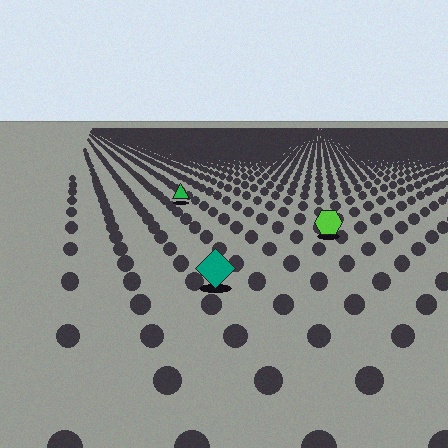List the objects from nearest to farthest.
From nearest to farthest: the teal diamond, the lime hexagon, the green triangle.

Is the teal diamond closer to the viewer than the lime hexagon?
Yes. The teal diamond is closer — you can tell from the texture gradient: the ground texture is coarser near it.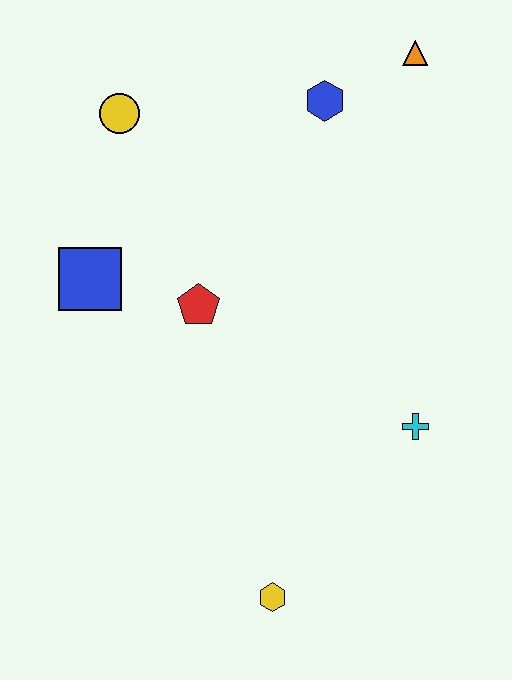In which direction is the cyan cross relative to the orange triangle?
The cyan cross is below the orange triangle.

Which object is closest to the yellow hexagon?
The cyan cross is closest to the yellow hexagon.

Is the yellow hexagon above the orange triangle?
No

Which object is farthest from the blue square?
The orange triangle is farthest from the blue square.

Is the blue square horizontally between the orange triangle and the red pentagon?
No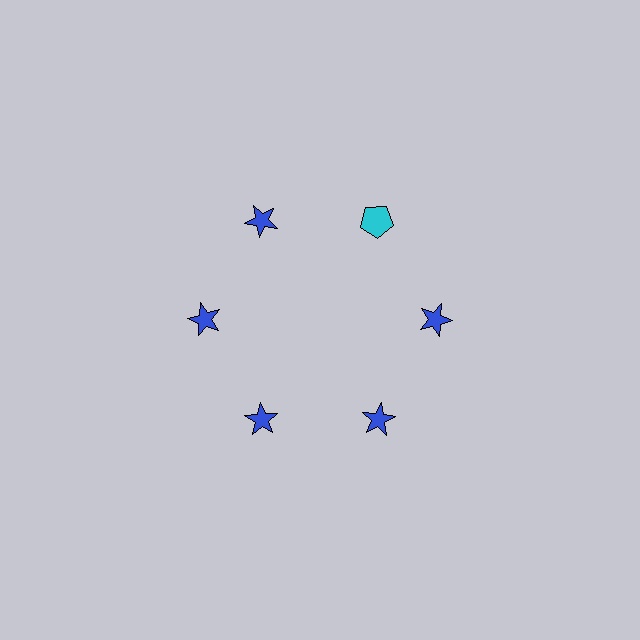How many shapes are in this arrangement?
There are 6 shapes arranged in a ring pattern.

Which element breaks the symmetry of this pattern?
The cyan pentagon at roughly the 1 o'clock position breaks the symmetry. All other shapes are blue stars.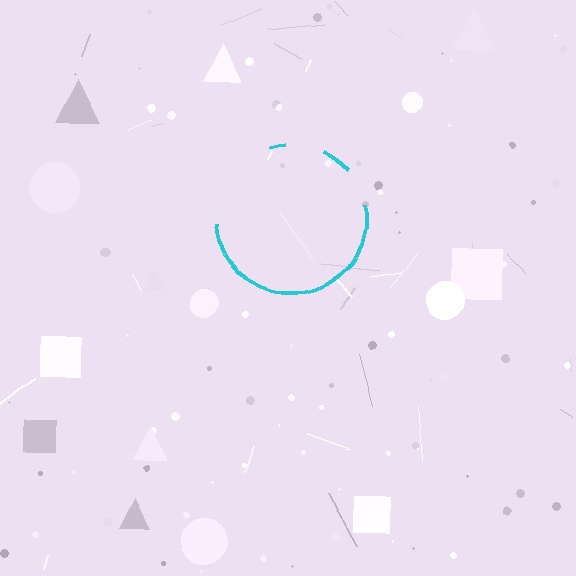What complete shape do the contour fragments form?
The contour fragments form a circle.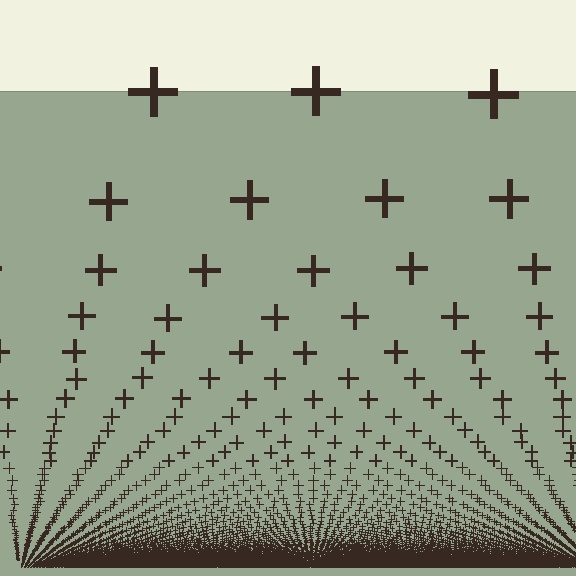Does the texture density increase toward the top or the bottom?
Density increases toward the bottom.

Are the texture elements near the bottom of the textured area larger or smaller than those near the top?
Smaller. The gradient is inverted — elements near the bottom are smaller and denser.